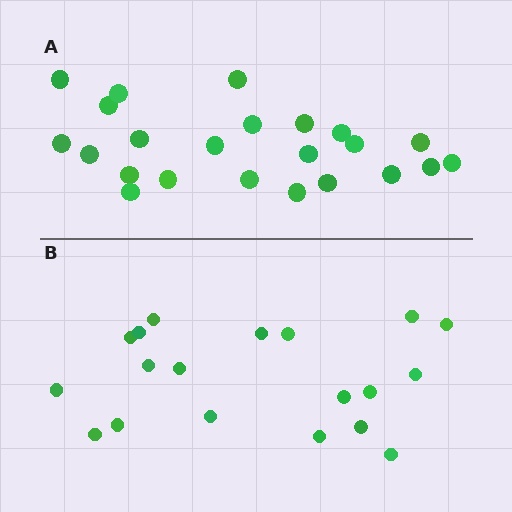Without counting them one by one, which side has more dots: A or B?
Region A (the top region) has more dots.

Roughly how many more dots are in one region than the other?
Region A has about 4 more dots than region B.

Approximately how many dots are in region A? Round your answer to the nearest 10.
About 20 dots. (The exact count is 23, which rounds to 20.)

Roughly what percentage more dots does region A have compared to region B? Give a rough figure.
About 20% more.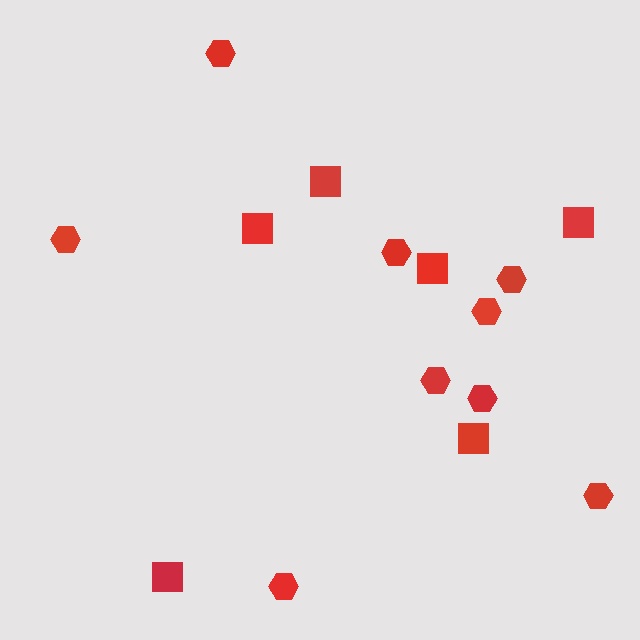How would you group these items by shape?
There are 2 groups: one group of squares (6) and one group of hexagons (9).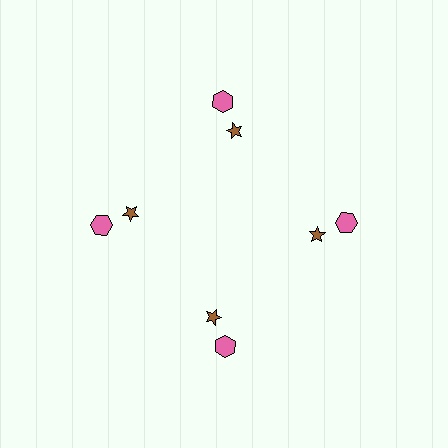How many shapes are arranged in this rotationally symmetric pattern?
There are 8 shapes, arranged in 4 groups of 2.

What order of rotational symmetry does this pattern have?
This pattern has 4-fold rotational symmetry.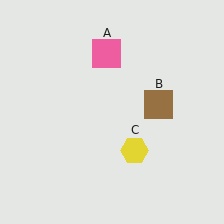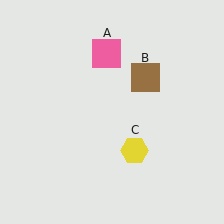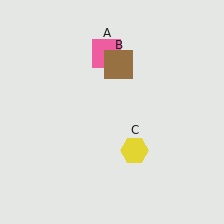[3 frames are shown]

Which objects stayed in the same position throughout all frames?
Pink square (object A) and yellow hexagon (object C) remained stationary.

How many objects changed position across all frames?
1 object changed position: brown square (object B).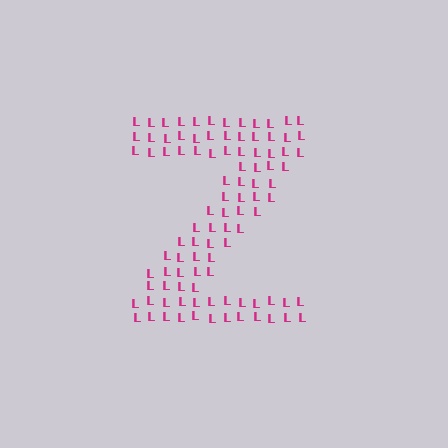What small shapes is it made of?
It is made of small letter L's.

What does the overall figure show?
The overall figure shows the letter Z.